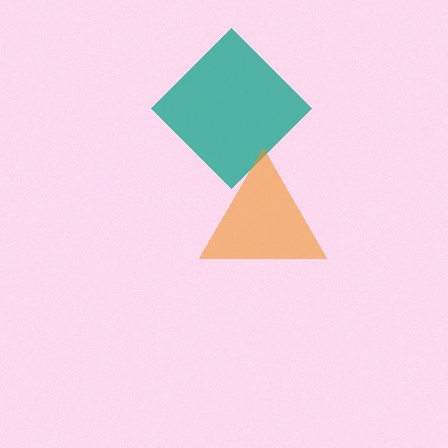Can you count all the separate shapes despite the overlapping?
Yes, there are 2 separate shapes.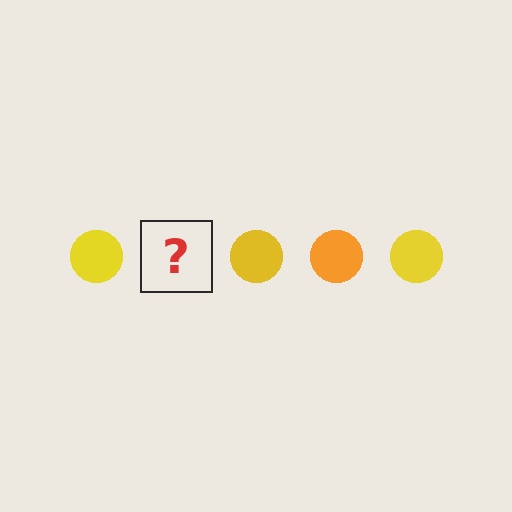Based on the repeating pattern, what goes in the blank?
The blank should be an orange circle.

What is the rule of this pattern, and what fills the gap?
The rule is that the pattern cycles through yellow, orange circles. The gap should be filled with an orange circle.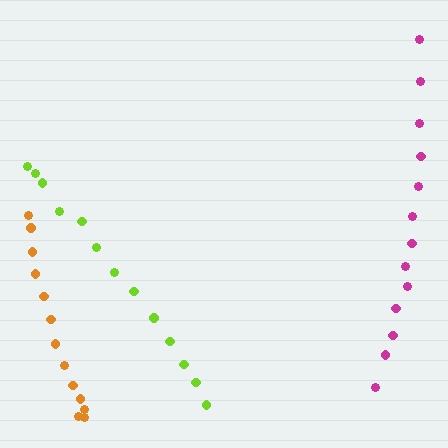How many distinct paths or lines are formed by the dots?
There are 3 distinct paths.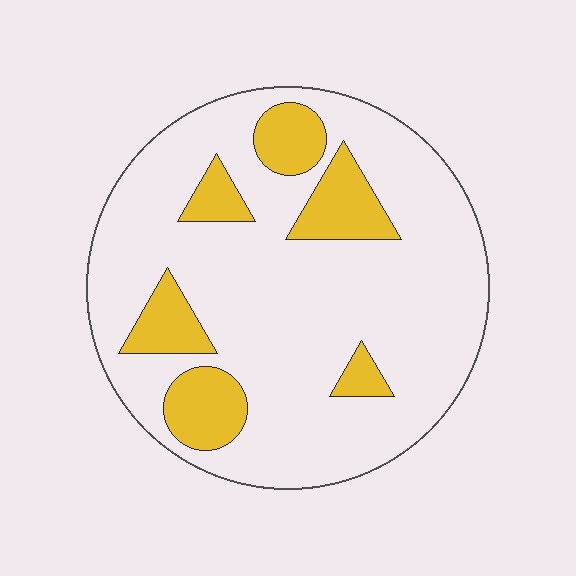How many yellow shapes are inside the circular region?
6.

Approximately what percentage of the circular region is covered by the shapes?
Approximately 20%.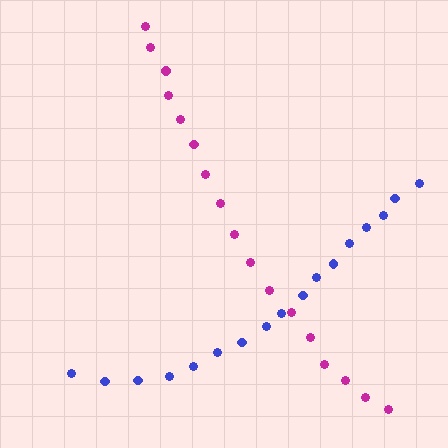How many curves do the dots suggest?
There are 2 distinct paths.